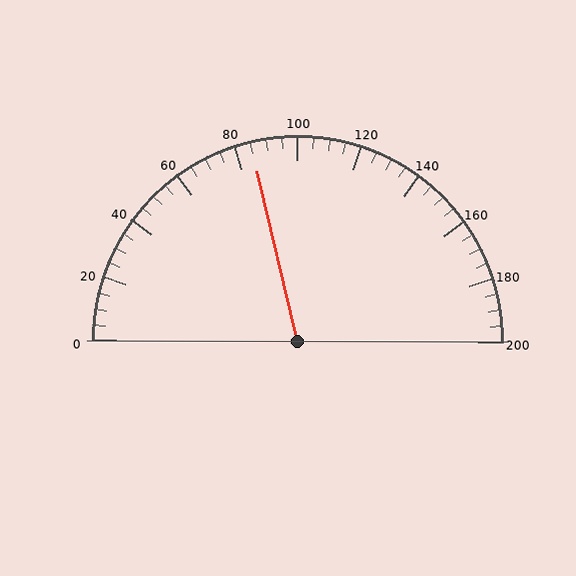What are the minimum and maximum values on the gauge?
The gauge ranges from 0 to 200.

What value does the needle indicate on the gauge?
The needle indicates approximately 85.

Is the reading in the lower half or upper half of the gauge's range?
The reading is in the lower half of the range (0 to 200).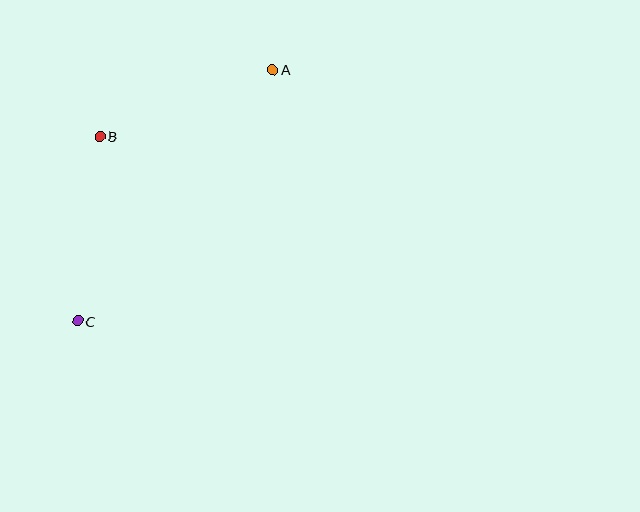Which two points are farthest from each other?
Points A and C are farthest from each other.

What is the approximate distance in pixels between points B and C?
The distance between B and C is approximately 186 pixels.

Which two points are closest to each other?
Points A and B are closest to each other.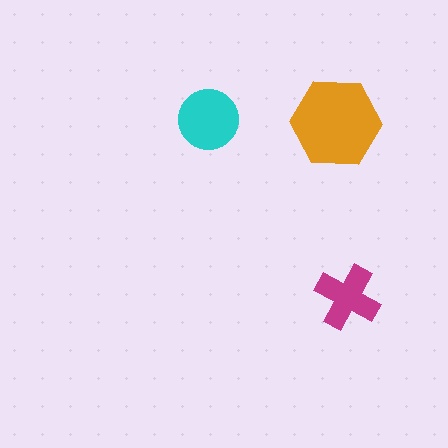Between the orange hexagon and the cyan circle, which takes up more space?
The orange hexagon.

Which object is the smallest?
The magenta cross.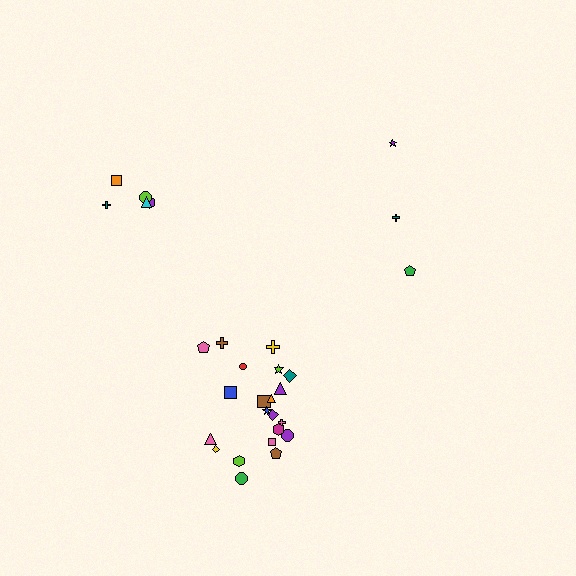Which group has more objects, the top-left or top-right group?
The top-left group.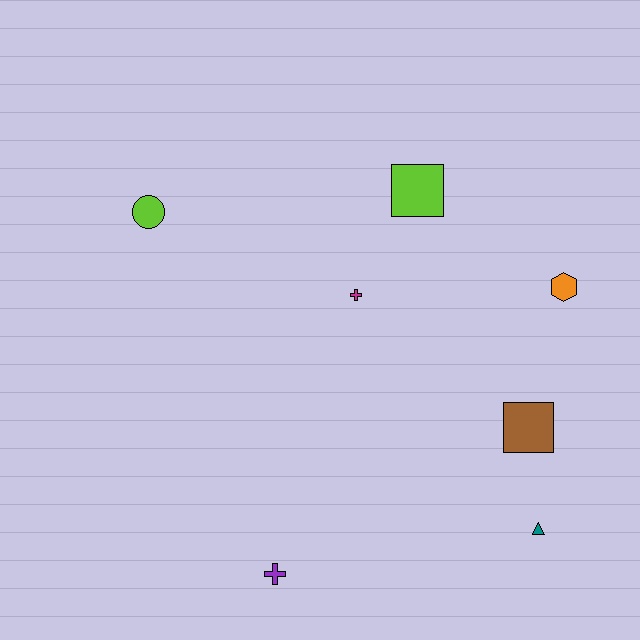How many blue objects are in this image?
There are no blue objects.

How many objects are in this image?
There are 7 objects.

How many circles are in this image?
There is 1 circle.